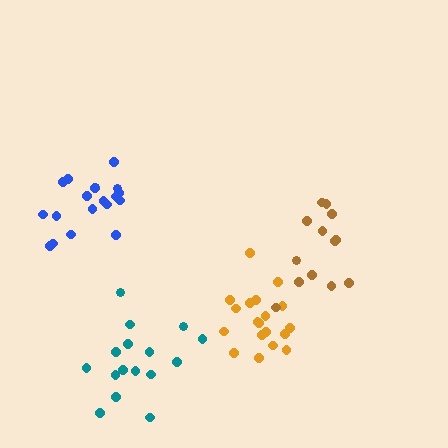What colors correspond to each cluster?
The clusters are colored: orange, blue, brown, teal.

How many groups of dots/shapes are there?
There are 4 groups.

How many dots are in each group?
Group 1: 19 dots, Group 2: 19 dots, Group 3: 13 dots, Group 4: 16 dots (67 total).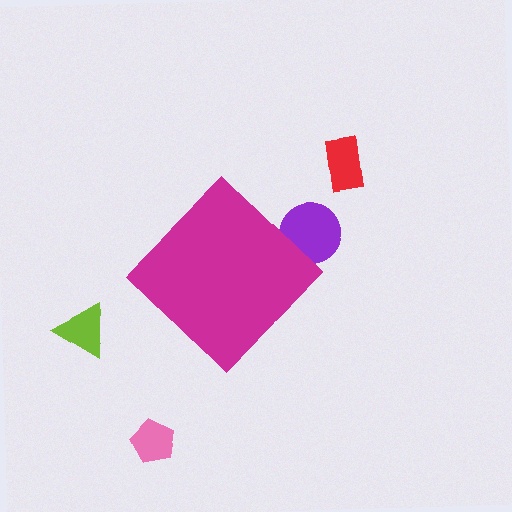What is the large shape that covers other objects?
A magenta diamond.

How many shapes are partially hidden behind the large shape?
1 shape is partially hidden.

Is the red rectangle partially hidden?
No, the red rectangle is fully visible.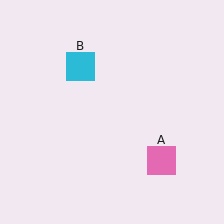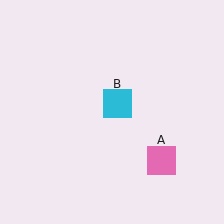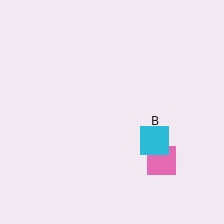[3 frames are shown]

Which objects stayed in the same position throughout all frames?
Pink square (object A) remained stationary.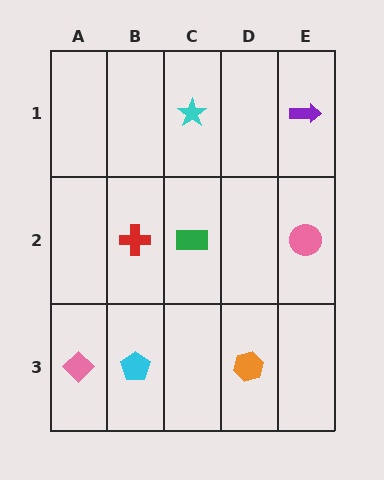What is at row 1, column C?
A cyan star.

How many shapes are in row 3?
3 shapes.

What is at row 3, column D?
An orange hexagon.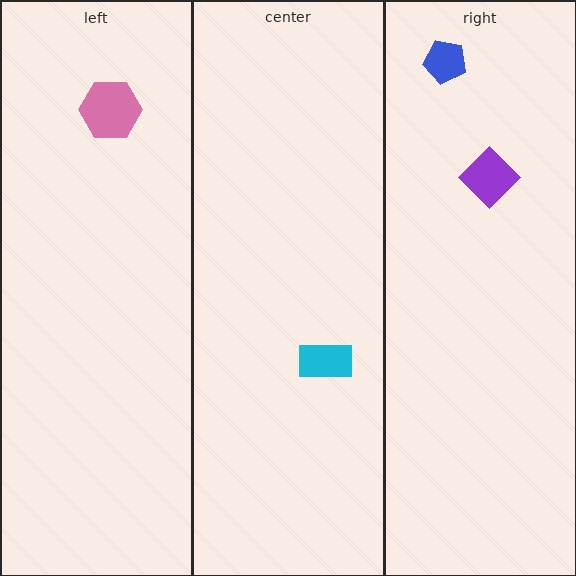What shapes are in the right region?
The purple diamond, the blue pentagon.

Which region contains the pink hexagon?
The left region.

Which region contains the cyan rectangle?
The center region.